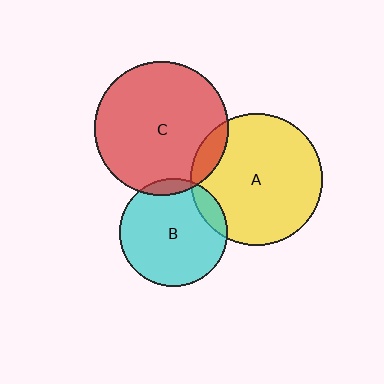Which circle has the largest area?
Circle C (red).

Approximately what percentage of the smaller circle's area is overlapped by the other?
Approximately 10%.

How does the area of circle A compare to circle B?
Approximately 1.5 times.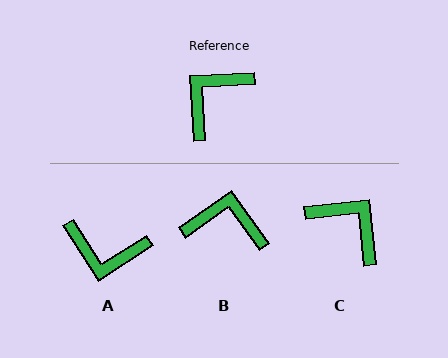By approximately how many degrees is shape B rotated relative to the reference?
Approximately 58 degrees clockwise.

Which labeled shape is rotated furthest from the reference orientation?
A, about 119 degrees away.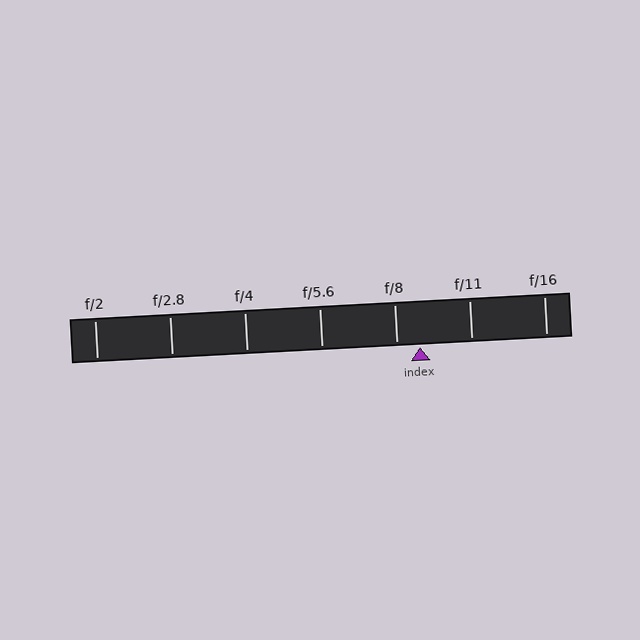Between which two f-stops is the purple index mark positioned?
The index mark is between f/8 and f/11.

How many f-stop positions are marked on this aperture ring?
There are 7 f-stop positions marked.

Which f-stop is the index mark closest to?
The index mark is closest to f/8.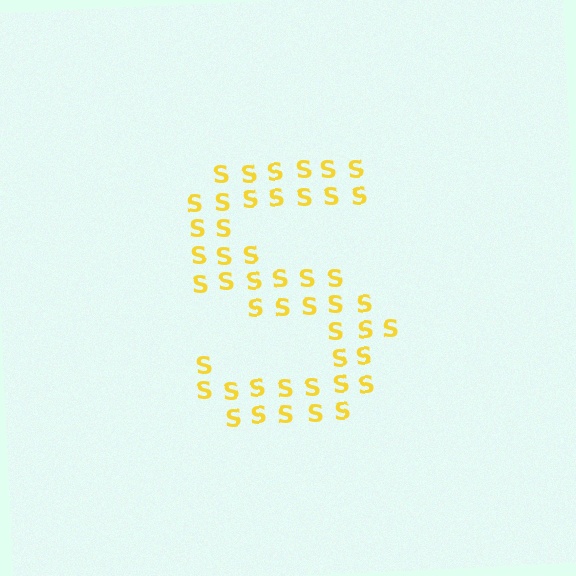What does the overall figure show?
The overall figure shows the letter S.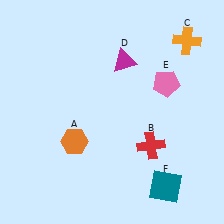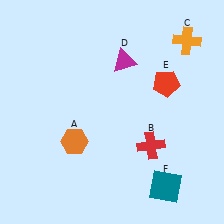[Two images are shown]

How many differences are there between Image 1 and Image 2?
There is 1 difference between the two images.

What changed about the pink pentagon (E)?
In Image 1, E is pink. In Image 2, it changed to red.